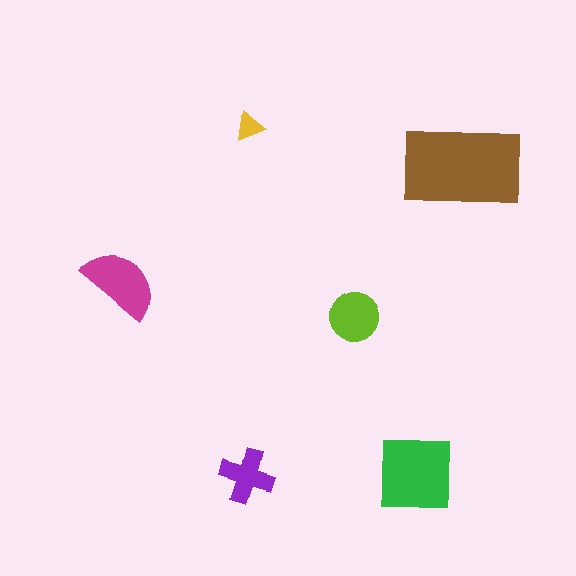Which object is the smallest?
The yellow triangle.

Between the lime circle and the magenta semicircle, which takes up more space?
The magenta semicircle.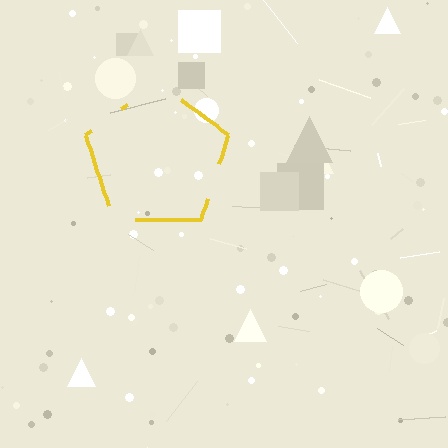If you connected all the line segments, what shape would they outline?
They would outline a pentagon.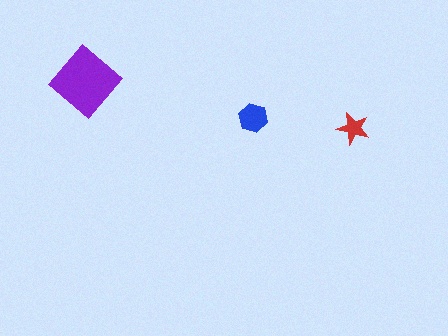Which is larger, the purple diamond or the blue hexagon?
The purple diamond.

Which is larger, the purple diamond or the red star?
The purple diamond.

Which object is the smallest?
The red star.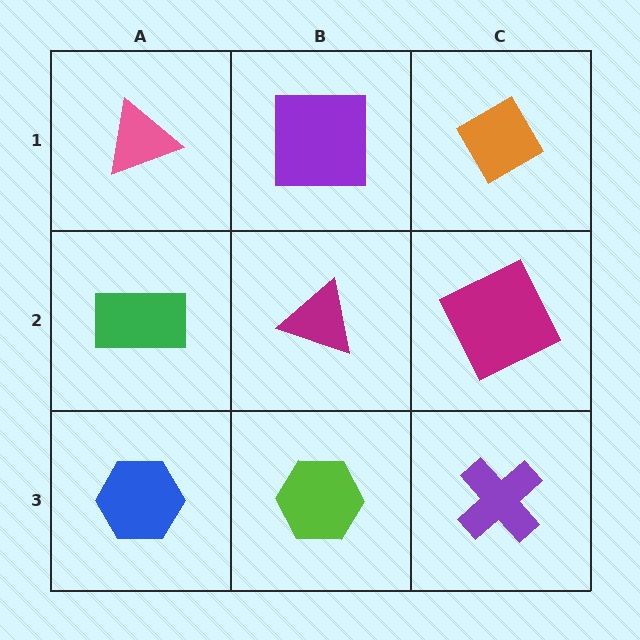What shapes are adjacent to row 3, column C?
A magenta square (row 2, column C), a lime hexagon (row 3, column B).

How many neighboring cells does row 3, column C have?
2.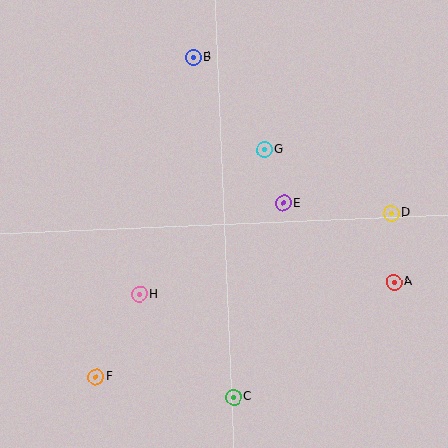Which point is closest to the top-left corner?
Point B is closest to the top-left corner.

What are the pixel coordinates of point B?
Point B is at (193, 57).